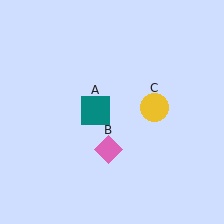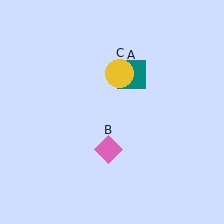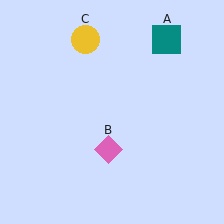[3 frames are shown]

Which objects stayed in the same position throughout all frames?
Pink diamond (object B) remained stationary.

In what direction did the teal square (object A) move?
The teal square (object A) moved up and to the right.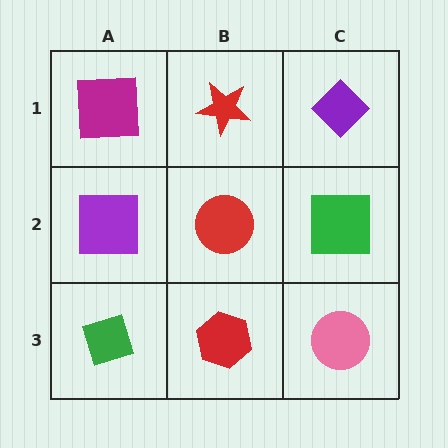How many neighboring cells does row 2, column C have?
3.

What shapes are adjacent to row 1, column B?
A red circle (row 2, column B), a magenta square (row 1, column A), a purple diamond (row 1, column C).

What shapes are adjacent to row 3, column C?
A green square (row 2, column C), a red hexagon (row 3, column B).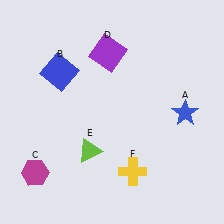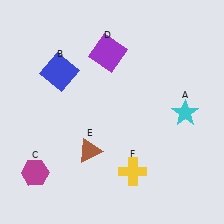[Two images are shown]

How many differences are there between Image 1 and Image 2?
There are 2 differences between the two images.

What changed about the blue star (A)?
In Image 1, A is blue. In Image 2, it changed to cyan.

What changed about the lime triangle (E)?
In Image 1, E is lime. In Image 2, it changed to brown.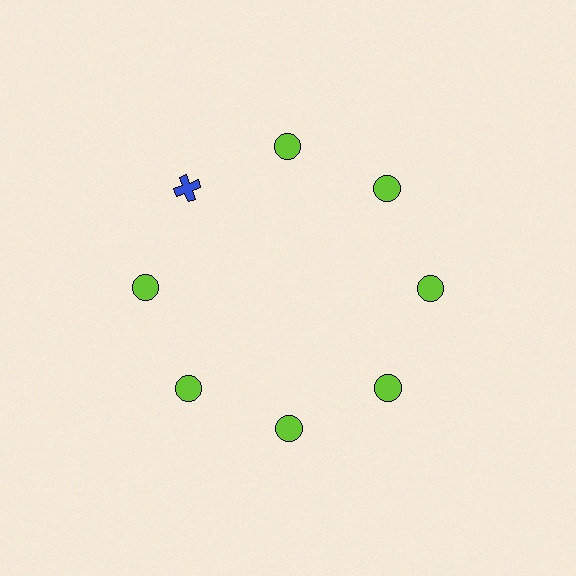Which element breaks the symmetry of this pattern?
The blue cross at roughly the 10 o'clock position breaks the symmetry. All other shapes are lime circles.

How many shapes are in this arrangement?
There are 8 shapes arranged in a ring pattern.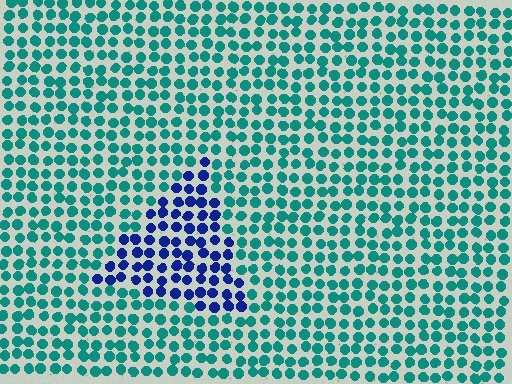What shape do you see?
I see a triangle.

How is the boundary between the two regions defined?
The boundary is defined purely by a slight shift in hue (about 58 degrees). Spacing, size, and orientation are identical on both sides.